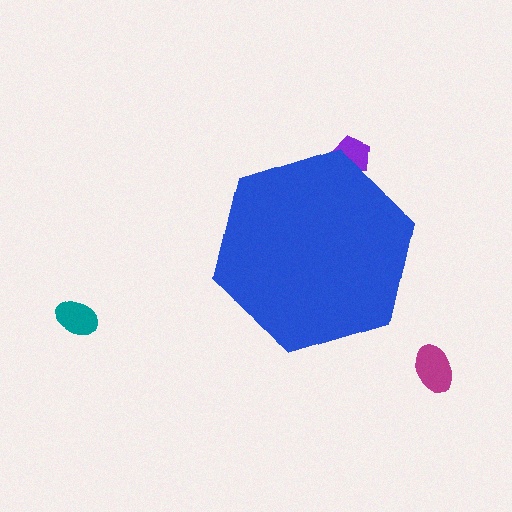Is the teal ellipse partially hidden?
No, the teal ellipse is fully visible.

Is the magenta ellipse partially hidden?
No, the magenta ellipse is fully visible.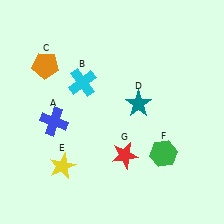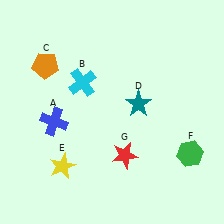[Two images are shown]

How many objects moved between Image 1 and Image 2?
1 object moved between the two images.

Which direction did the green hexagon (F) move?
The green hexagon (F) moved right.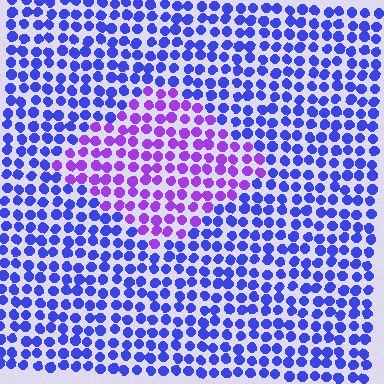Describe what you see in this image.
The image is filled with small blue elements in a uniform arrangement. A diamond-shaped region is visible where the elements are tinted to a slightly different hue, forming a subtle color boundary.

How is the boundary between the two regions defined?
The boundary is defined purely by a slight shift in hue (about 41 degrees). Spacing, size, and orientation are identical on both sides.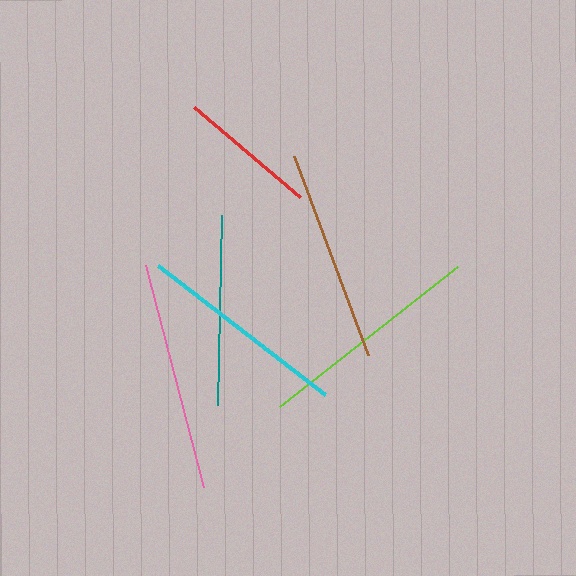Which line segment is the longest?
The pink line is the longest at approximately 230 pixels.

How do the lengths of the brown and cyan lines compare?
The brown and cyan lines are approximately the same length.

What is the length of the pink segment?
The pink segment is approximately 230 pixels long.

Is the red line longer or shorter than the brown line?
The brown line is longer than the red line.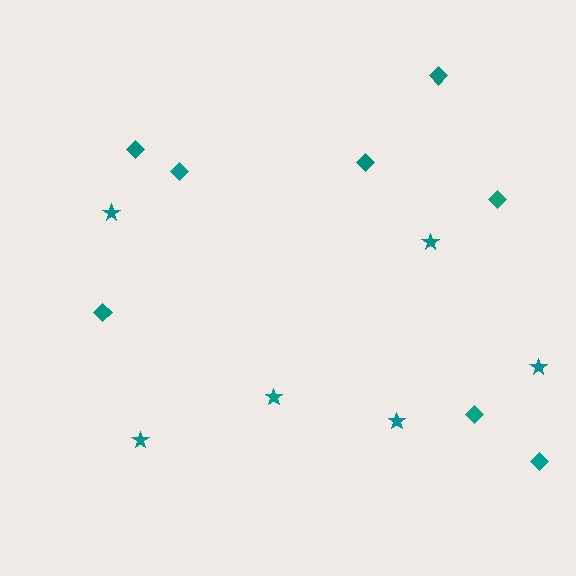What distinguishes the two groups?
There are 2 groups: one group of stars (6) and one group of diamonds (8).